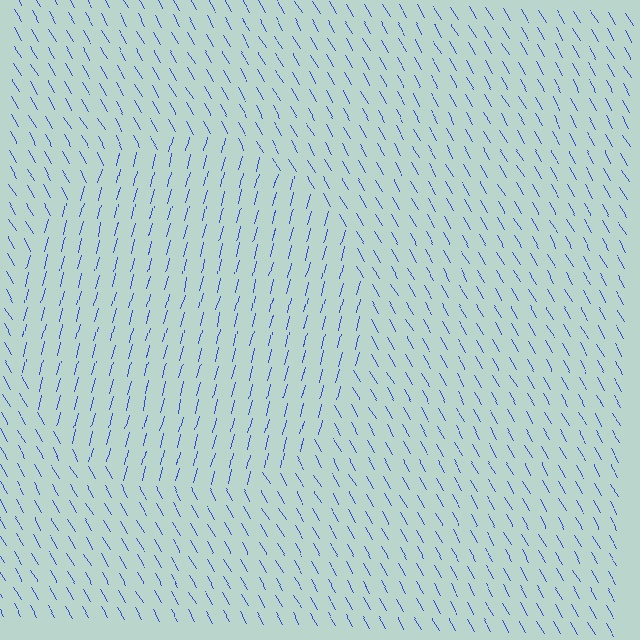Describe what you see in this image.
The image is filled with small blue line segments. A circle region in the image has lines oriented differently from the surrounding lines, creating a visible texture boundary.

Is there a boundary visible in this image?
Yes, there is a texture boundary formed by a change in line orientation.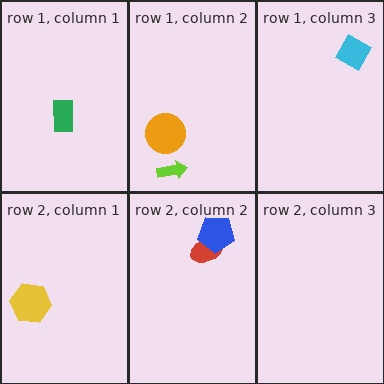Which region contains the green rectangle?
The row 1, column 1 region.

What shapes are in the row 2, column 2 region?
The red ellipse, the blue pentagon.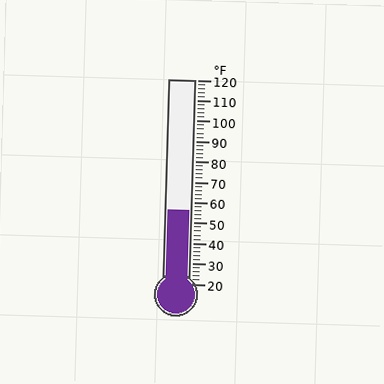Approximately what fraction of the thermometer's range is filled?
The thermometer is filled to approximately 35% of its range.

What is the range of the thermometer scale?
The thermometer scale ranges from 20°F to 120°F.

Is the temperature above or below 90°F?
The temperature is below 90°F.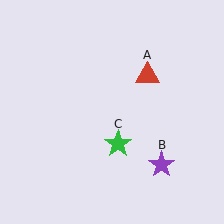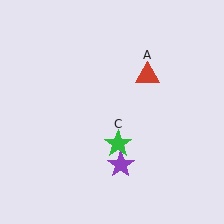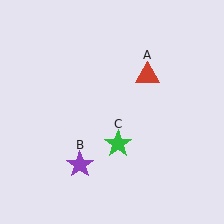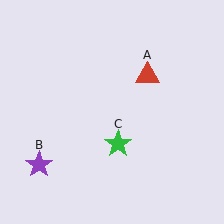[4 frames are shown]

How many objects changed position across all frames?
1 object changed position: purple star (object B).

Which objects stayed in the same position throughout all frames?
Red triangle (object A) and green star (object C) remained stationary.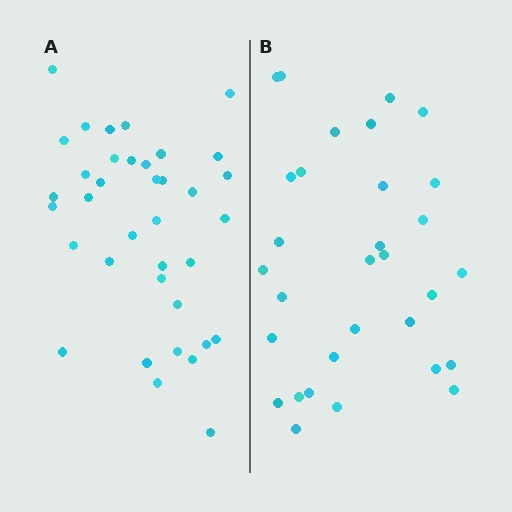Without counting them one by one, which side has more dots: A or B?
Region A (the left region) has more dots.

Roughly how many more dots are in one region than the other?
Region A has about 6 more dots than region B.